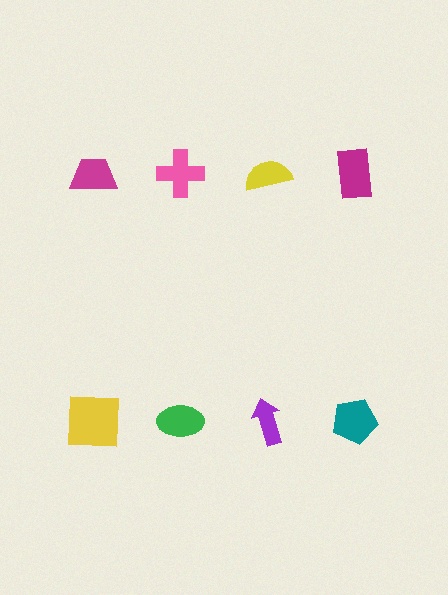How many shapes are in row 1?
4 shapes.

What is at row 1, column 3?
A yellow semicircle.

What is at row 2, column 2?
A green ellipse.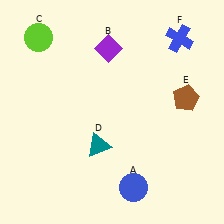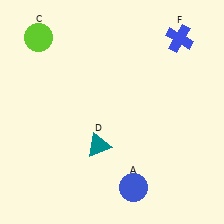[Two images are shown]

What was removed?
The brown pentagon (E), the purple diamond (B) were removed in Image 2.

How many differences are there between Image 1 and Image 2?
There are 2 differences between the two images.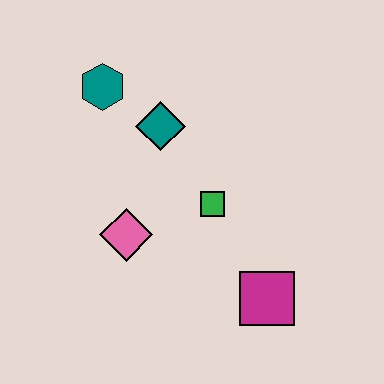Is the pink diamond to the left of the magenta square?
Yes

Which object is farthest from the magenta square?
The teal hexagon is farthest from the magenta square.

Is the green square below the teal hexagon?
Yes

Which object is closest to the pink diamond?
The green square is closest to the pink diamond.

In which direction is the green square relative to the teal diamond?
The green square is below the teal diamond.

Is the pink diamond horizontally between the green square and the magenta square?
No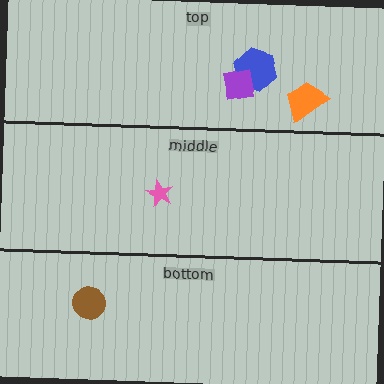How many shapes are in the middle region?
1.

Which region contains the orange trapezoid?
The top region.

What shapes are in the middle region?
The pink star.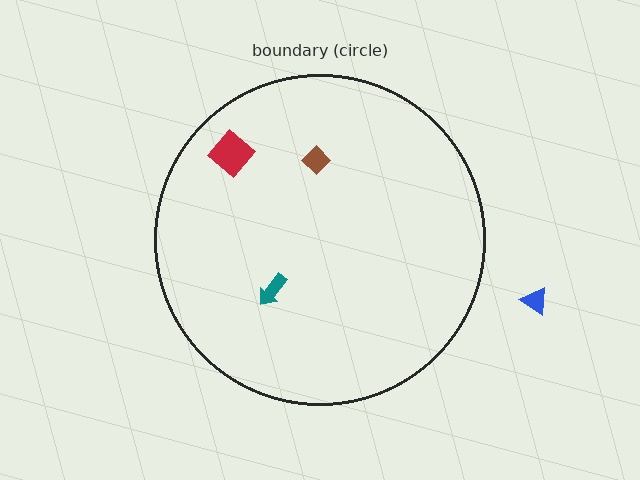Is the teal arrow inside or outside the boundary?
Inside.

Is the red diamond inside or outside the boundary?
Inside.